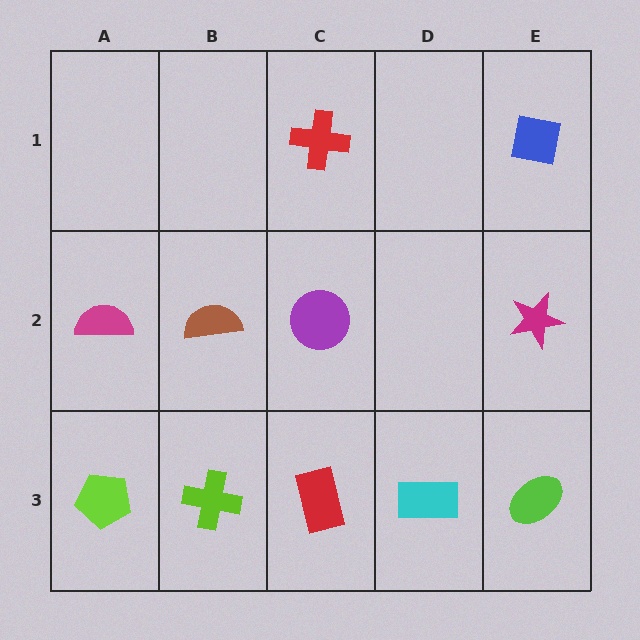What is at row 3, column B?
A lime cross.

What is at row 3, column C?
A red rectangle.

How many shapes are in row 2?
4 shapes.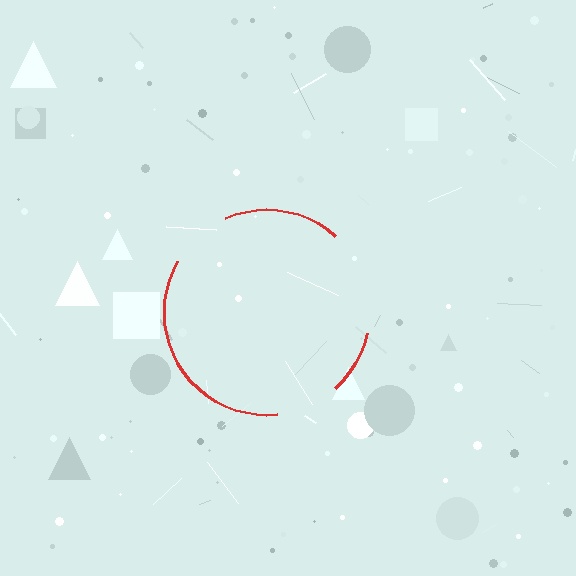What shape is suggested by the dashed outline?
The dashed outline suggests a circle.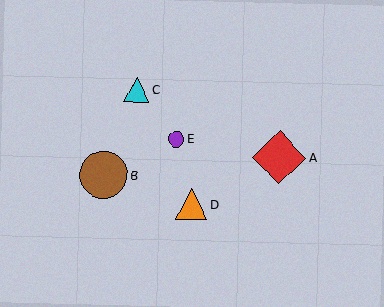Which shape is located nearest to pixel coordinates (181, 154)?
The purple circle (labeled E) at (176, 139) is nearest to that location.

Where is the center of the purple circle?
The center of the purple circle is at (176, 139).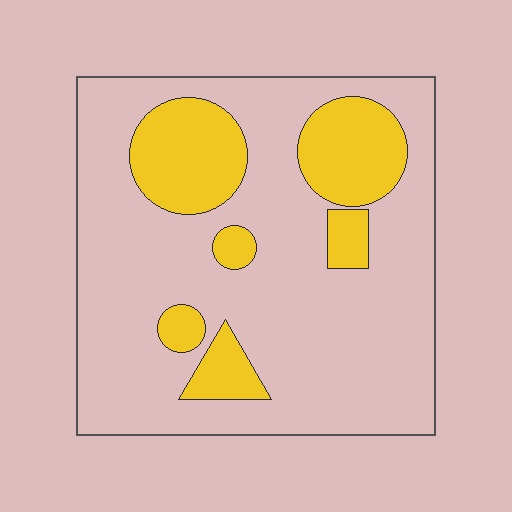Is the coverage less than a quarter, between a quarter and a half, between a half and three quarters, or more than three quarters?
Less than a quarter.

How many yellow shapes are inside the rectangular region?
6.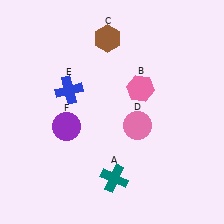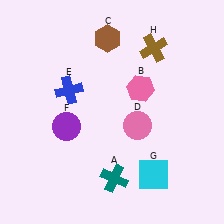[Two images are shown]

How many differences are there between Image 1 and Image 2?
There are 2 differences between the two images.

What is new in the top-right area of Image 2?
A brown cross (H) was added in the top-right area of Image 2.